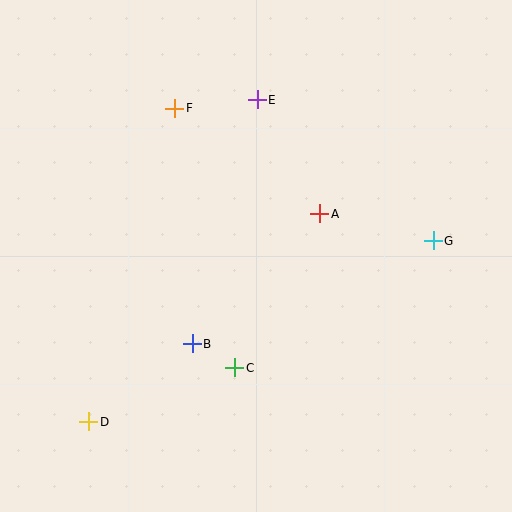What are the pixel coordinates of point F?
Point F is at (175, 108).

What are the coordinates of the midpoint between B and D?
The midpoint between B and D is at (140, 383).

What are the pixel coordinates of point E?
Point E is at (257, 100).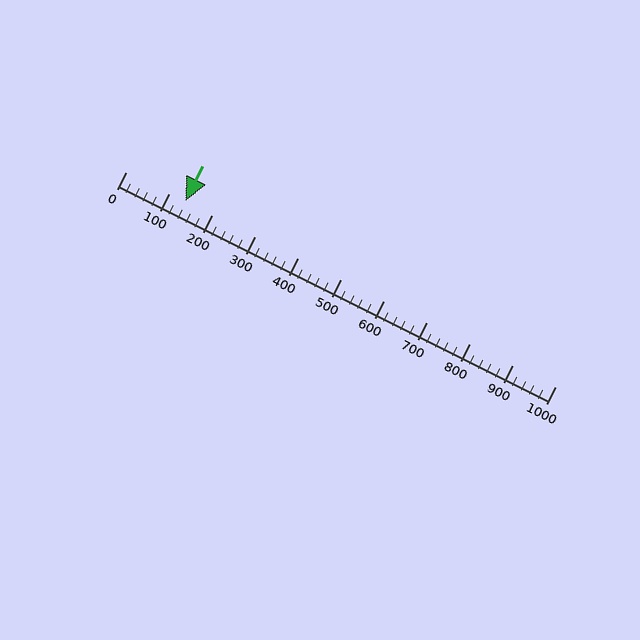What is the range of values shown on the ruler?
The ruler shows values from 0 to 1000.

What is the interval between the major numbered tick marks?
The major tick marks are spaced 100 units apart.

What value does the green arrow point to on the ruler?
The green arrow points to approximately 138.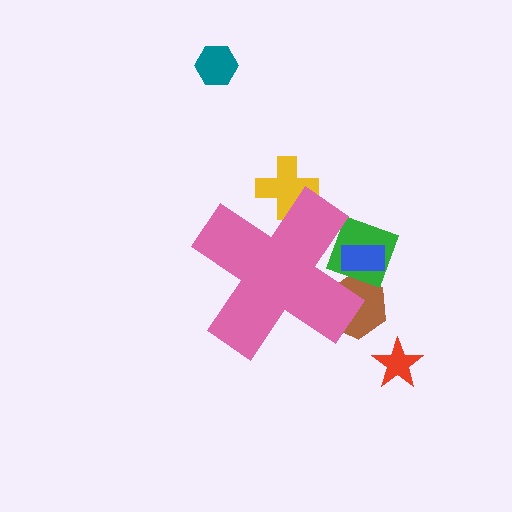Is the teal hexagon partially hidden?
No, the teal hexagon is fully visible.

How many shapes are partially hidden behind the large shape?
4 shapes are partially hidden.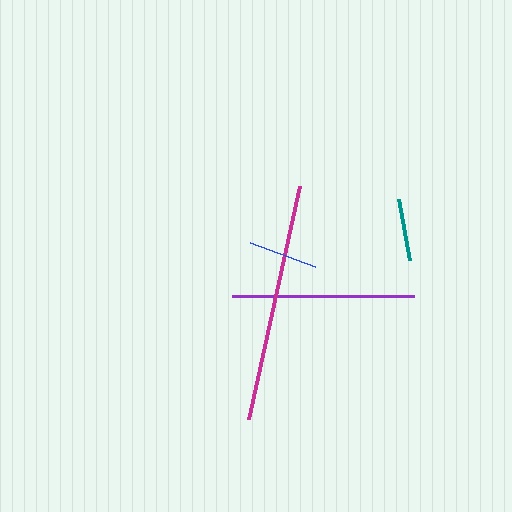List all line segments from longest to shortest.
From longest to shortest: magenta, purple, blue, teal.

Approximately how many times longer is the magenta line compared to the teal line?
The magenta line is approximately 3.9 times the length of the teal line.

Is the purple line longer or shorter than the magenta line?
The magenta line is longer than the purple line.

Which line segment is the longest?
The magenta line is the longest at approximately 238 pixels.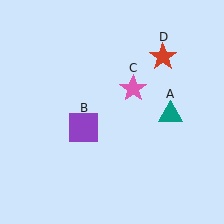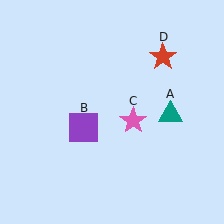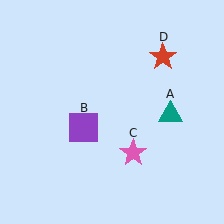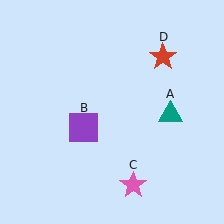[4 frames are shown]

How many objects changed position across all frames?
1 object changed position: pink star (object C).